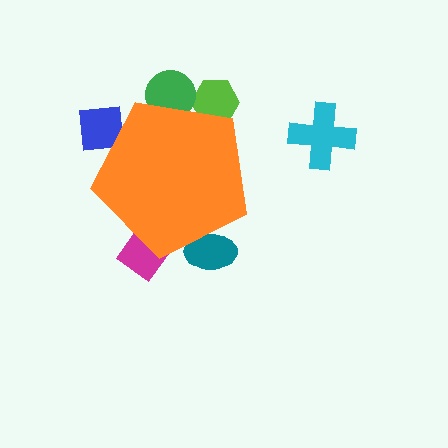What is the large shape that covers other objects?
An orange pentagon.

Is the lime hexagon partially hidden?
Yes, the lime hexagon is partially hidden behind the orange pentagon.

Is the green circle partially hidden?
Yes, the green circle is partially hidden behind the orange pentagon.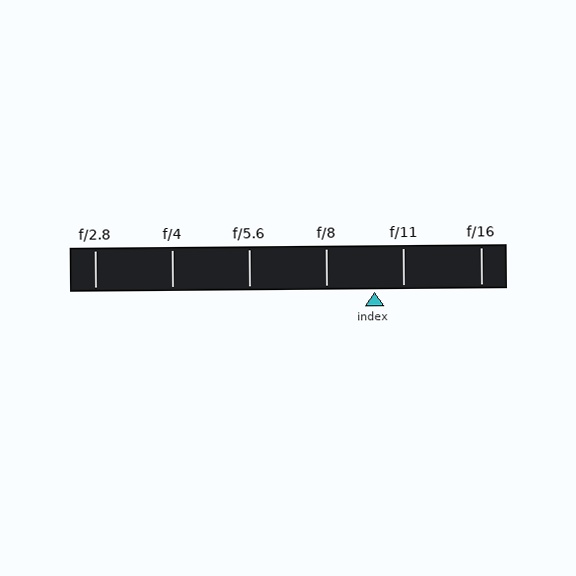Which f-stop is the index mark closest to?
The index mark is closest to f/11.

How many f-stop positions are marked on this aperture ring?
There are 6 f-stop positions marked.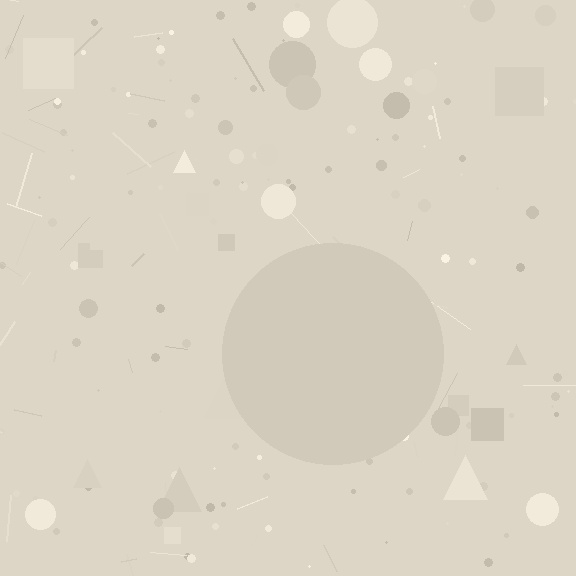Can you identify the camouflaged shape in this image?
The camouflaged shape is a circle.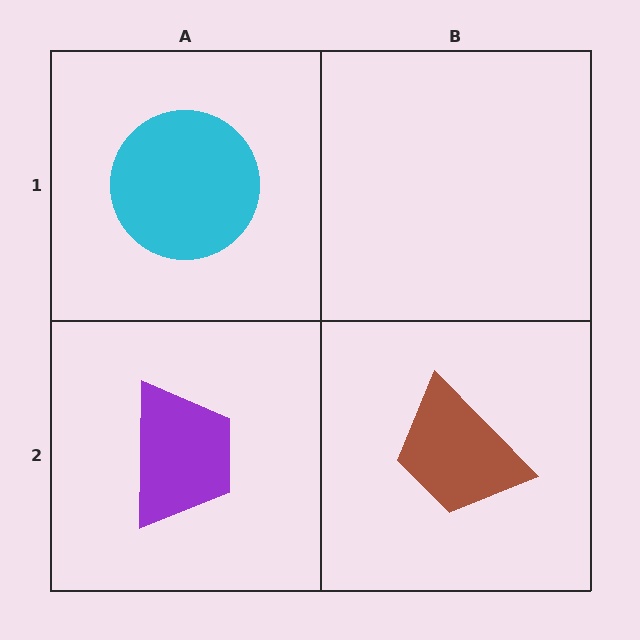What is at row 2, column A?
A purple trapezoid.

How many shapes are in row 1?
1 shape.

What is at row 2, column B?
A brown trapezoid.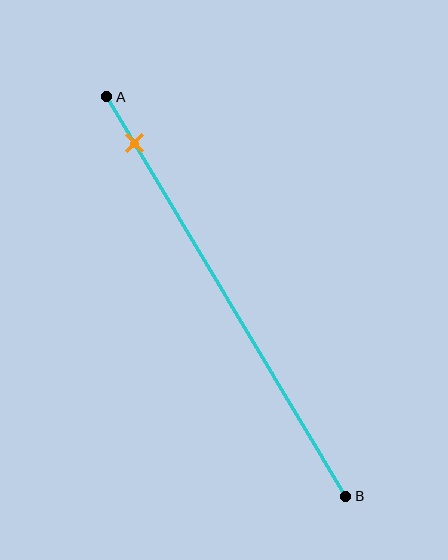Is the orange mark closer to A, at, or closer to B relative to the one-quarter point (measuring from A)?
The orange mark is closer to point A than the one-quarter point of segment AB.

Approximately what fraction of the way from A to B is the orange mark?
The orange mark is approximately 10% of the way from A to B.